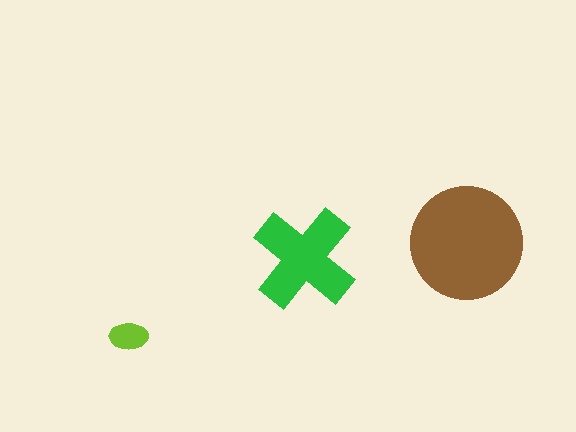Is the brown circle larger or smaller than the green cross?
Larger.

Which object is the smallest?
The lime ellipse.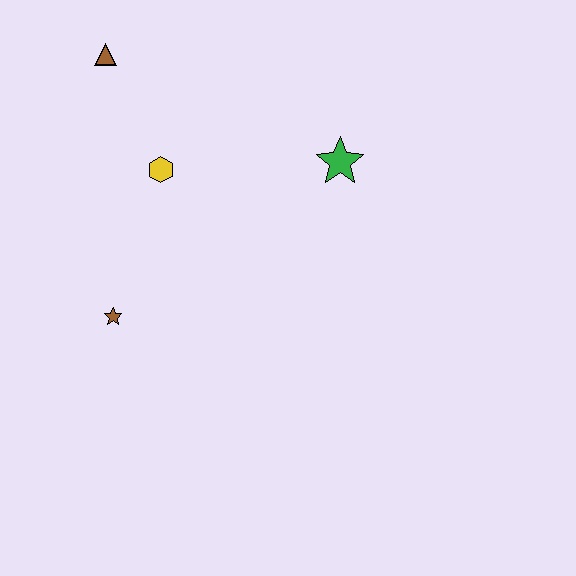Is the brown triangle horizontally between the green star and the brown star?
No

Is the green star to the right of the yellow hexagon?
Yes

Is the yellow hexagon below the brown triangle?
Yes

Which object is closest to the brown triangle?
The yellow hexagon is closest to the brown triangle.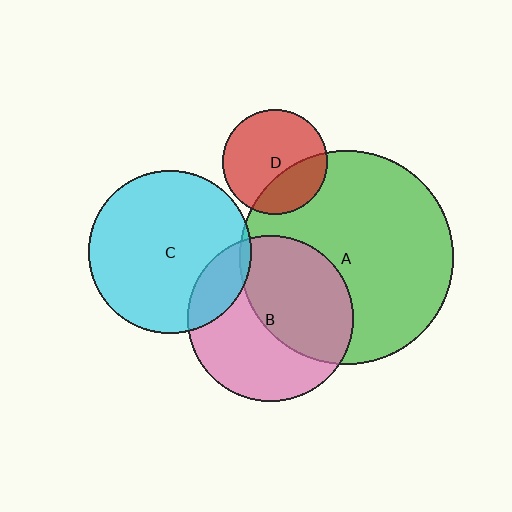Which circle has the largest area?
Circle A (green).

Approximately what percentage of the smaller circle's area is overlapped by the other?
Approximately 50%.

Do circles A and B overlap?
Yes.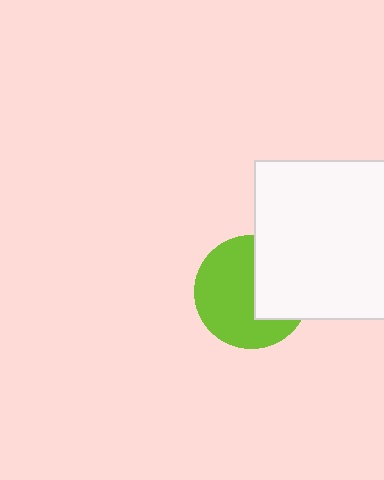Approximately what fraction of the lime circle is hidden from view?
Roughly 38% of the lime circle is hidden behind the white square.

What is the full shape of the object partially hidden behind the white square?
The partially hidden object is a lime circle.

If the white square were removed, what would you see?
You would see the complete lime circle.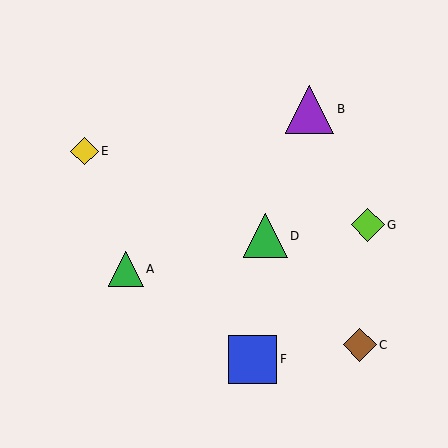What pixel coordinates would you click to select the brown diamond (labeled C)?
Click at (360, 345) to select the brown diamond C.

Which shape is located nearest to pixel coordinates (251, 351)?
The blue square (labeled F) at (253, 359) is nearest to that location.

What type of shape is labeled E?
Shape E is a yellow diamond.